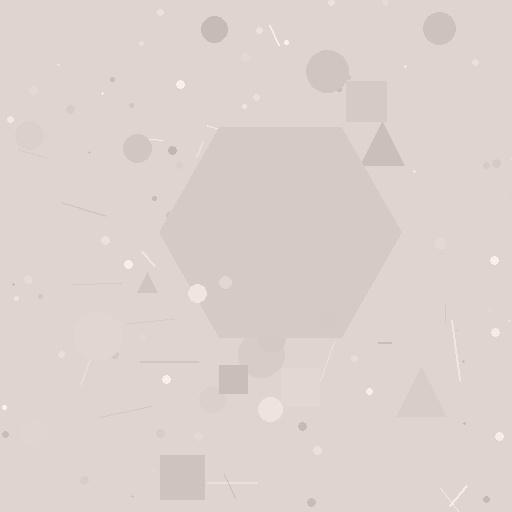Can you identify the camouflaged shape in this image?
The camouflaged shape is a hexagon.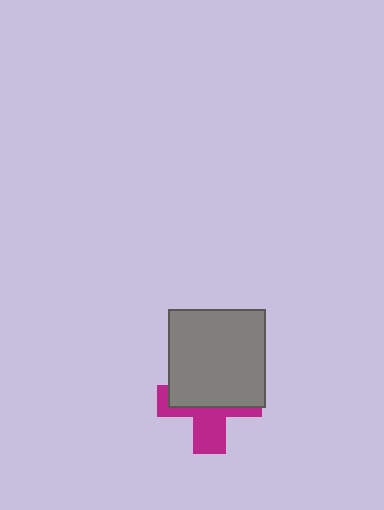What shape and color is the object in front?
The object in front is a gray square.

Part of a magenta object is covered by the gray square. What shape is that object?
It is a cross.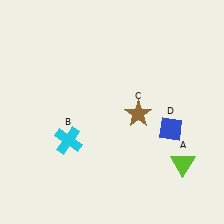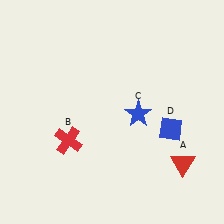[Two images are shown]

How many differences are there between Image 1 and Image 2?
There are 3 differences between the two images.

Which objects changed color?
A changed from lime to red. B changed from cyan to red. C changed from brown to blue.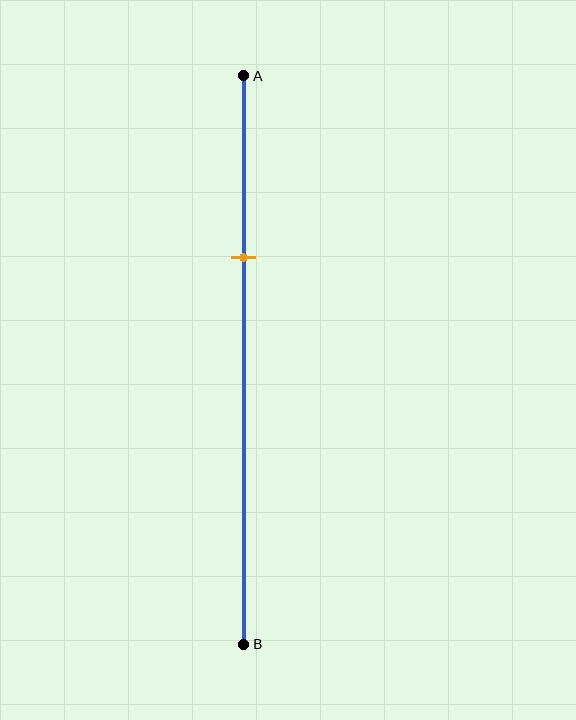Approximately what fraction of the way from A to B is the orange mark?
The orange mark is approximately 30% of the way from A to B.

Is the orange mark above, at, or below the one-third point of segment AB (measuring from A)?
The orange mark is approximately at the one-third point of segment AB.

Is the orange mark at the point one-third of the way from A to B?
Yes, the mark is approximately at the one-third point.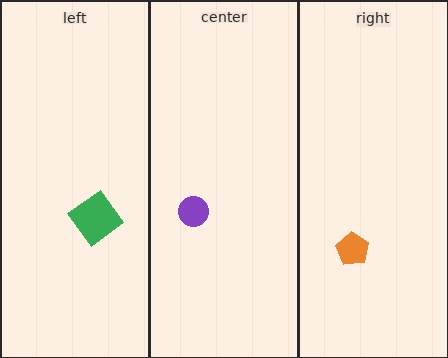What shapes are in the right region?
The orange pentagon.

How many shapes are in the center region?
1.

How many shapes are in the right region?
1.